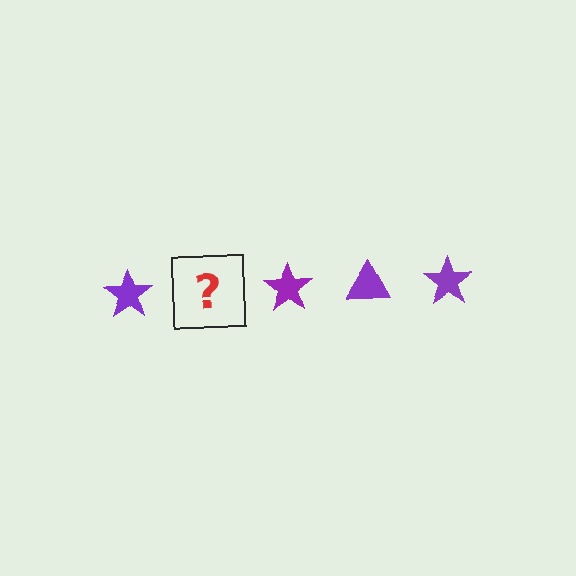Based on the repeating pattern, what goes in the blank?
The blank should be a purple triangle.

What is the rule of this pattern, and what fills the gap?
The rule is that the pattern cycles through star, triangle shapes in purple. The gap should be filled with a purple triangle.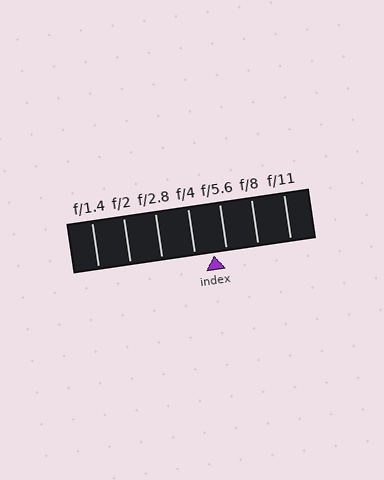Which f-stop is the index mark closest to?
The index mark is closest to f/5.6.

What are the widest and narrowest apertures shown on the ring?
The widest aperture shown is f/1.4 and the narrowest is f/11.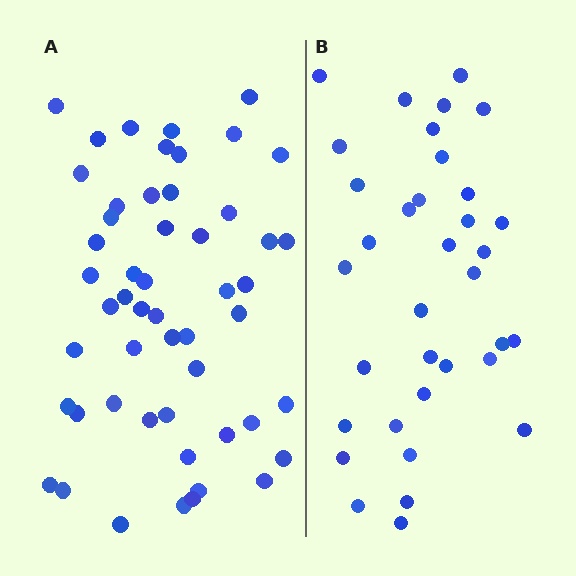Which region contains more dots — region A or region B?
Region A (the left region) has more dots.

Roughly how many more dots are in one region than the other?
Region A has approximately 15 more dots than region B.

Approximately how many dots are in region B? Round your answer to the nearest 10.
About 40 dots. (The exact count is 35, which rounds to 40.)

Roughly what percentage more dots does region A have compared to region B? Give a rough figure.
About 50% more.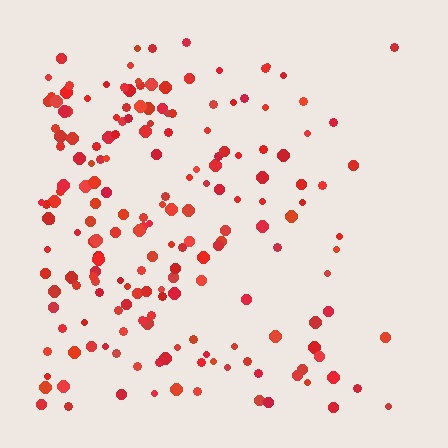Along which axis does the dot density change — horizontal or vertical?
Horizontal.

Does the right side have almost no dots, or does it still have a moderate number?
Still a moderate number, just noticeably fewer than the left.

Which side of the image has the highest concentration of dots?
The left.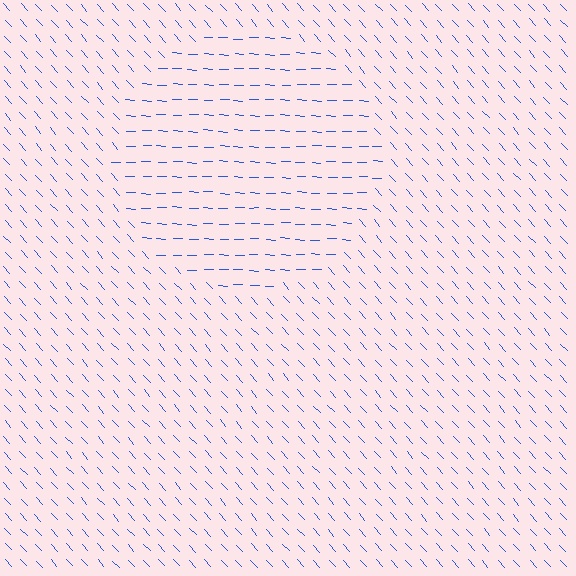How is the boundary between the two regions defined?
The boundary is defined purely by a change in line orientation (approximately 45 degrees difference). All lines are the same color and thickness.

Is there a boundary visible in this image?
Yes, there is a texture boundary formed by a change in line orientation.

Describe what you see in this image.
The image is filled with small blue line segments. A circle region in the image has lines oriented differently from the surrounding lines, creating a visible texture boundary.